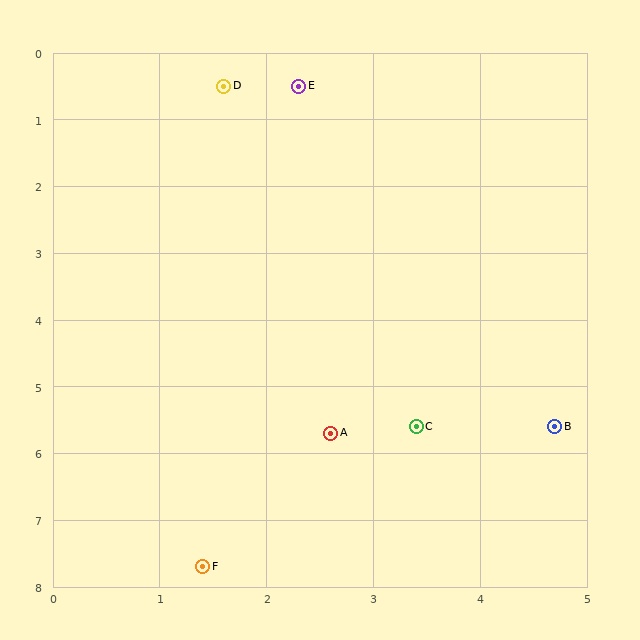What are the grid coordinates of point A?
Point A is at approximately (2.6, 5.7).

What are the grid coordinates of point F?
Point F is at approximately (1.4, 7.7).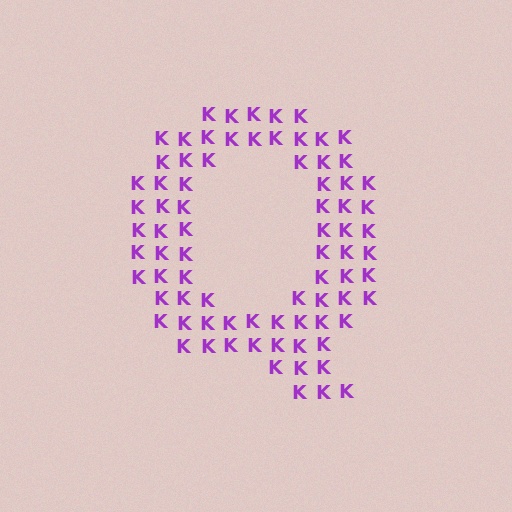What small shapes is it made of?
It is made of small letter K's.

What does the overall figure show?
The overall figure shows the letter Q.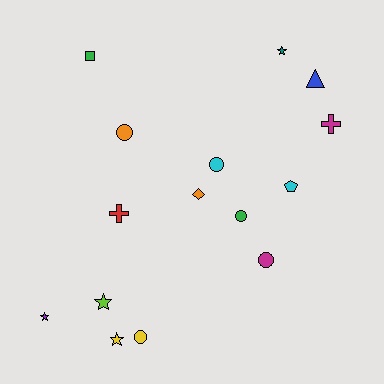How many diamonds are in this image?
There is 1 diamond.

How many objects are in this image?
There are 15 objects.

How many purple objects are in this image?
There is 1 purple object.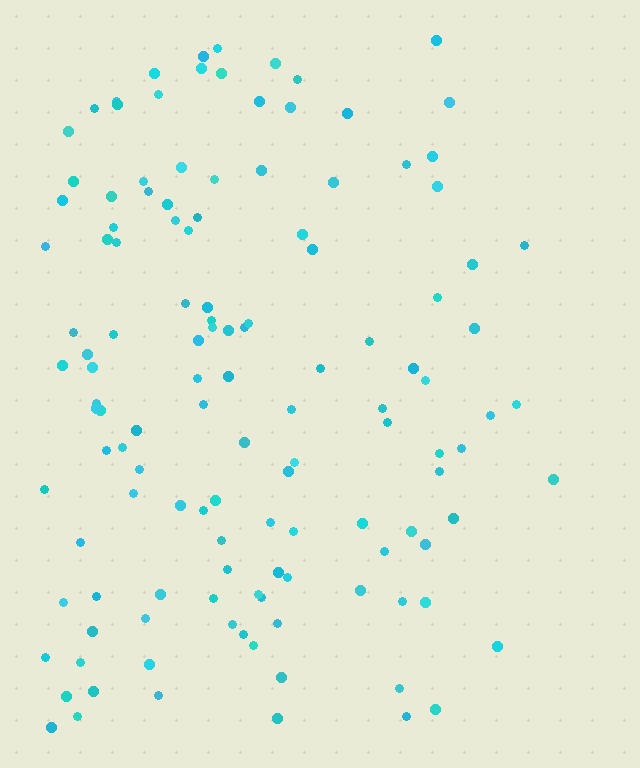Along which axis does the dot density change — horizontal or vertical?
Horizontal.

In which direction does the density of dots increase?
From right to left, with the left side densest.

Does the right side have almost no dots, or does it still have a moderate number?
Still a moderate number, just noticeably fewer than the left.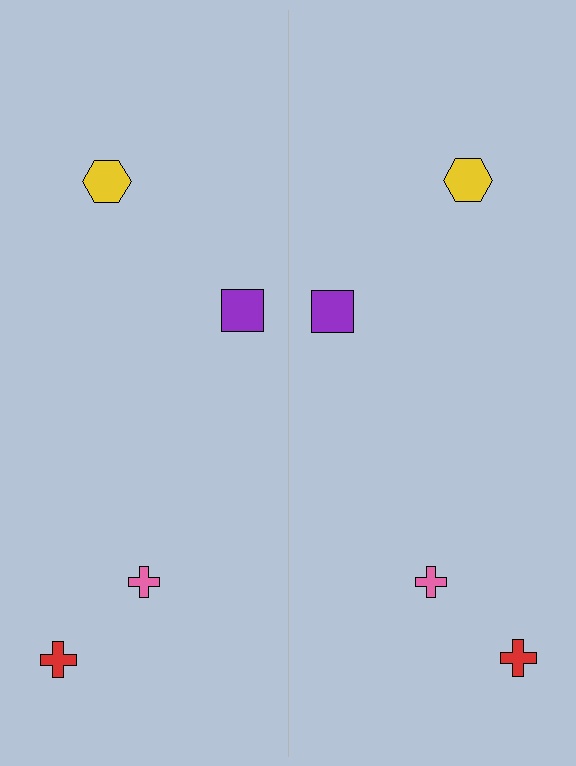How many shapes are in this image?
There are 8 shapes in this image.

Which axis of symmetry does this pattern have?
The pattern has a vertical axis of symmetry running through the center of the image.